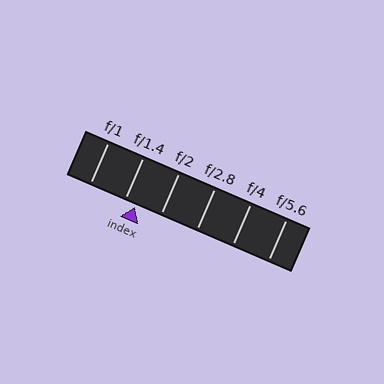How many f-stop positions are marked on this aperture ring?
There are 6 f-stop positions marked.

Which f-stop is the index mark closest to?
The index mark is closest to f/1.4.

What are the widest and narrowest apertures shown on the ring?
The widest aperture shown is f/1 and the narrowest is f/5.6.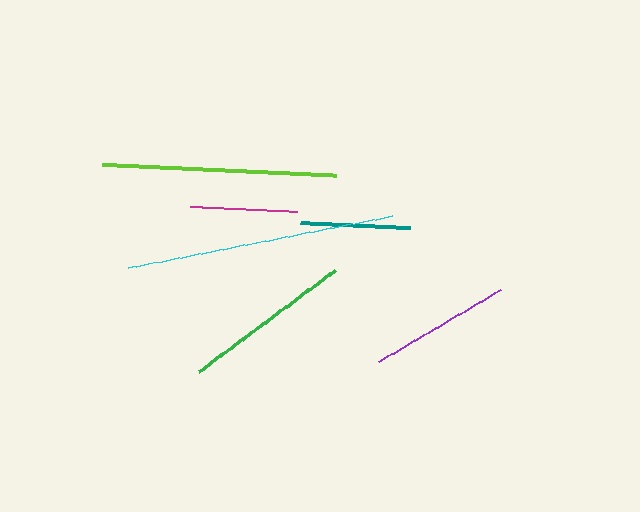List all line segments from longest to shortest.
From longest to shortest: cyan, lime, green, purple, teal, magenta.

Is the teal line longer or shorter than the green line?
The green line is longer than the teal line.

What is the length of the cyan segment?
The cyan segment is approximately 269 pixels long.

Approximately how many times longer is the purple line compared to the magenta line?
The purple line is approximately 1.3 times the length of the magenta line.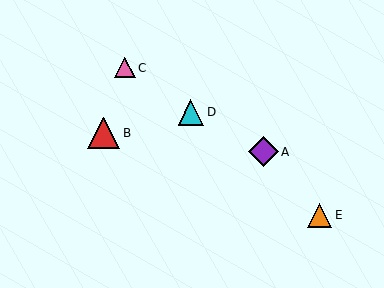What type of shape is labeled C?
Shape C is a pink triangle.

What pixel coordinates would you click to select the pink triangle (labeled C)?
Click at (125, 68) to select the pink triangle C.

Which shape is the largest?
The red triangle (labeled B) is the largest.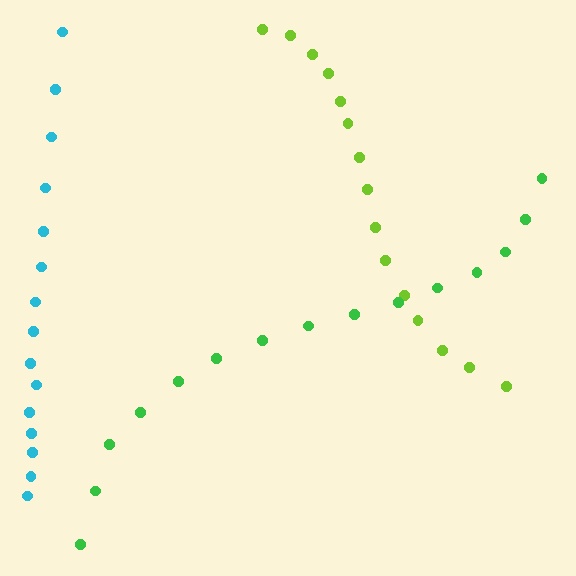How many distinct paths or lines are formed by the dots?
There are 3 distinct paths.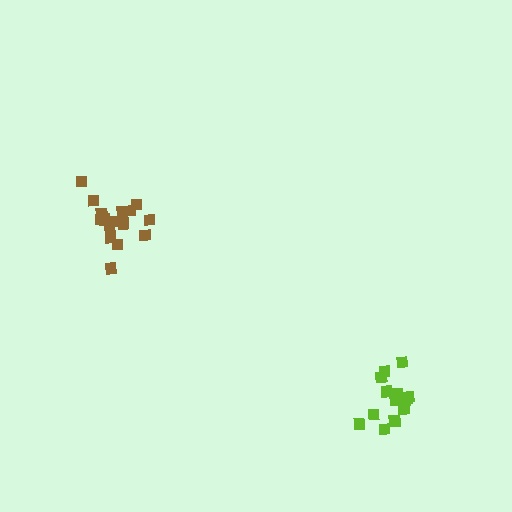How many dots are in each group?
Group 1: 16 dots, Group 2: 14 dots (30 total).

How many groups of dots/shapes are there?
There are 2 groups.